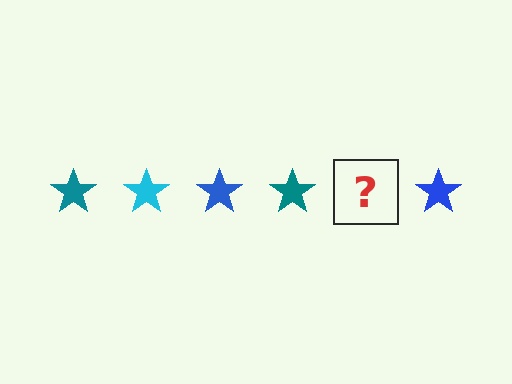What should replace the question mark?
The question mark should be replaced with a cyan star.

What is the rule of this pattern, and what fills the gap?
The rule is that the pattern cycles through teal, cyan, blue stars. The gap should be filled with a cyan star.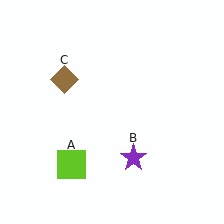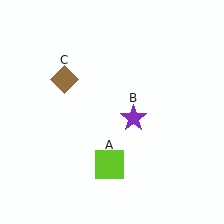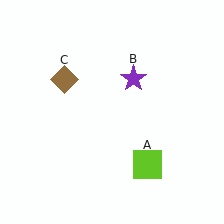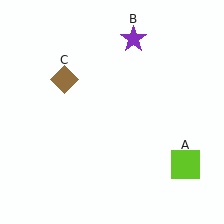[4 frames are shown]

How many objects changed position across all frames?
2 objects changed position: lime square (object A), purple star (object B).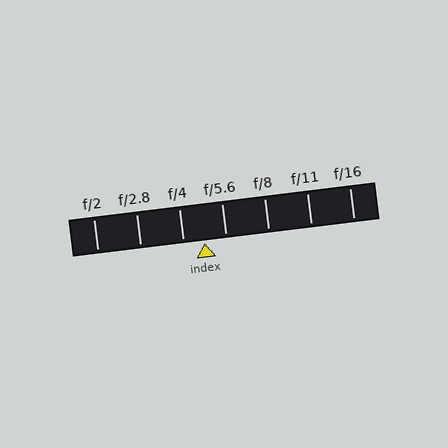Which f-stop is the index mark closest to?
The index mark is closest to f/5.6.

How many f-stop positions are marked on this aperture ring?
There are 7 f-stop positions marked.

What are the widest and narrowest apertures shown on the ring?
The widest aperture shown is f/2 and the narrowest is f/16.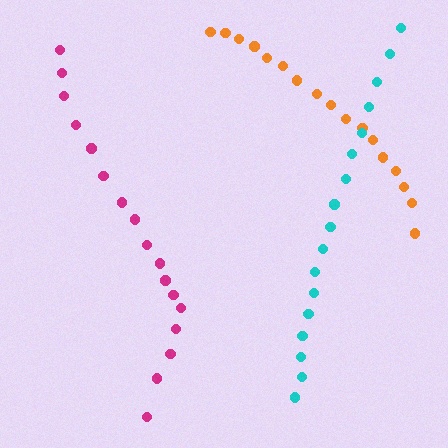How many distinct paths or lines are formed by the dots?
There are 3 distinct paths.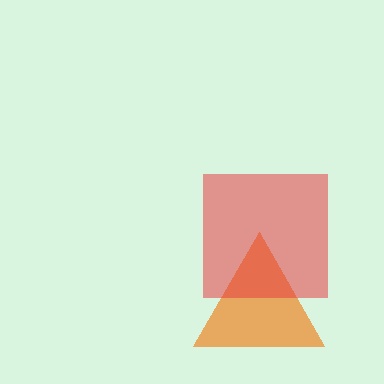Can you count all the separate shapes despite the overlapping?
Yes, there are 2 separate shapes.